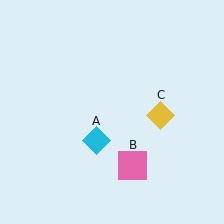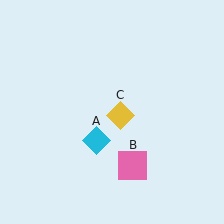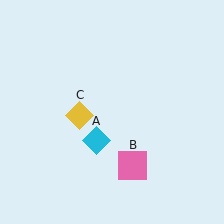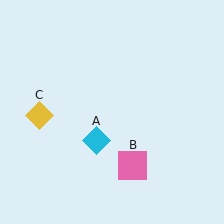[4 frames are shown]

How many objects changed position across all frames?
1 object changed position: yellow diamond (object C).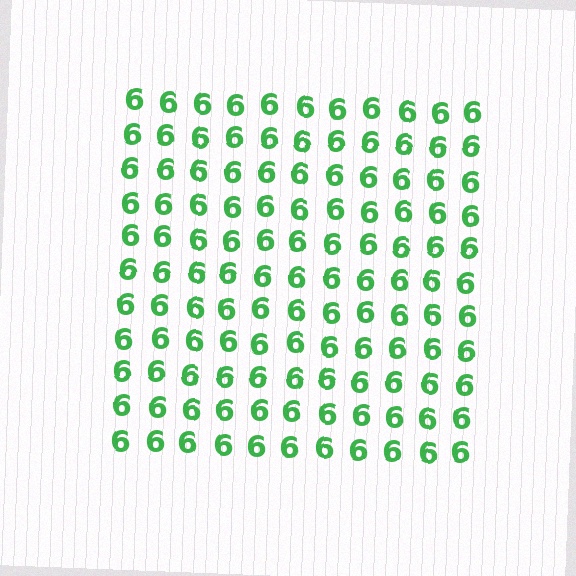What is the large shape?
The large shape is a square.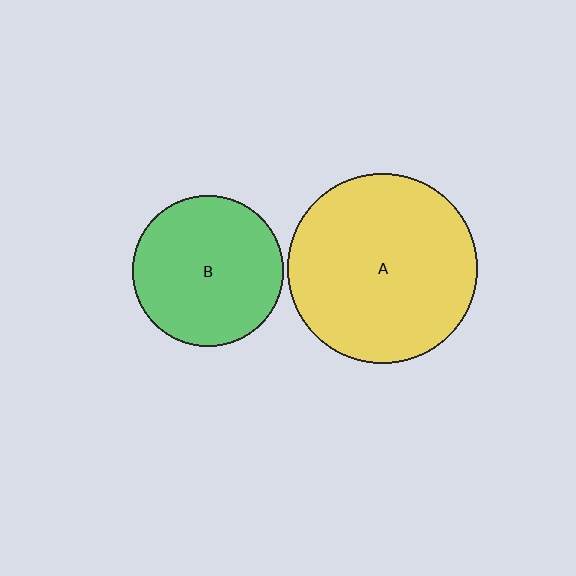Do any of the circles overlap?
No, none of the circles overlap.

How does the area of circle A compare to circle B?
Approximately 1.6 times.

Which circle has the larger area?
Circle A (yellow).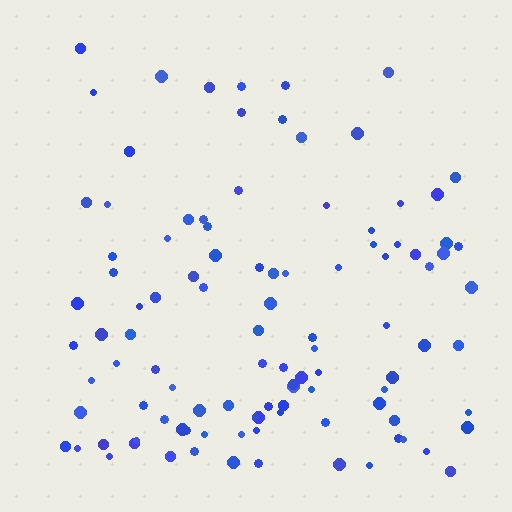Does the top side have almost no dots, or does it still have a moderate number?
Still a moderate number, just noticeably fewer than the bottom.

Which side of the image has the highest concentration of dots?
The bottom.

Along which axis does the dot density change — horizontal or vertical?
Vertical.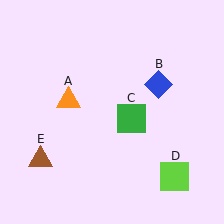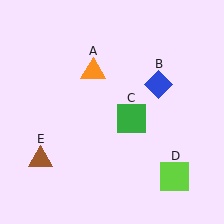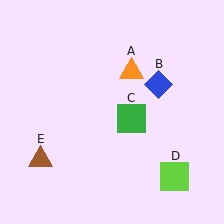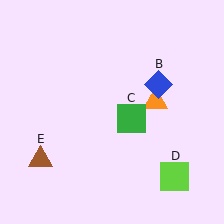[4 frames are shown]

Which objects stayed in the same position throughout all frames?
Blue diamond (object B) and green square (object C) and lime square (object D) and brown triangle (object E) remained stationary.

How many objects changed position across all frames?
1 object changed position: orange triangle (object A).